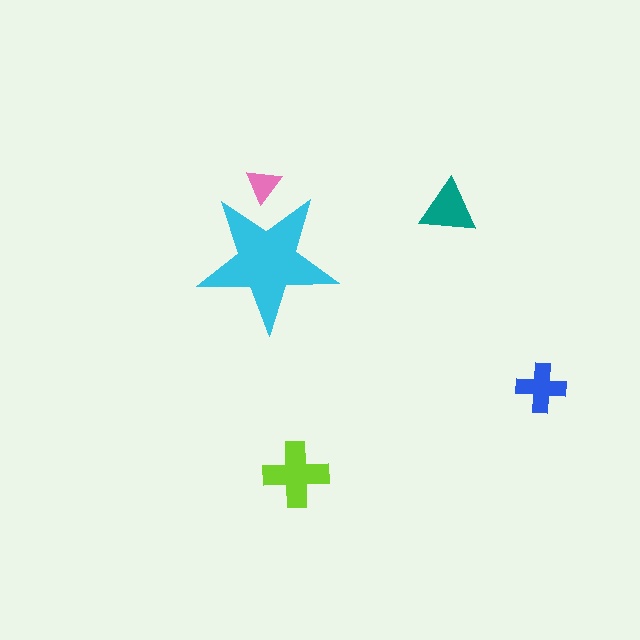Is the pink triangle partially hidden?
Yes, the pink triangle is partially hidden behind the cyan star.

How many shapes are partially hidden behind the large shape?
1 shape is partially hidden.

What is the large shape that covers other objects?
A cyan star.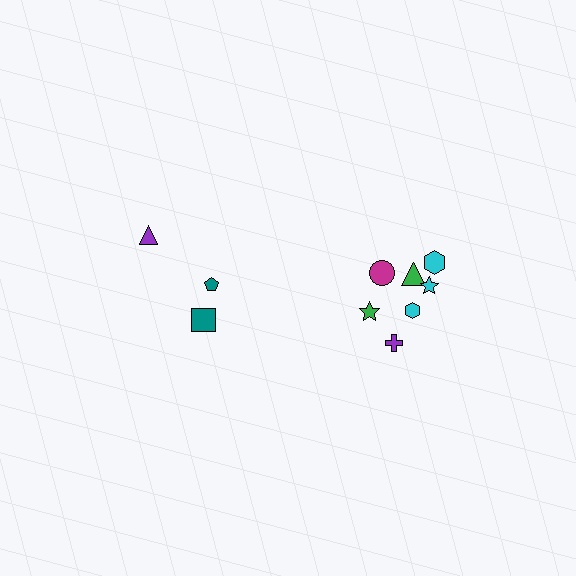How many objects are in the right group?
There are 7 objects.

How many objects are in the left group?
There are 3 objects.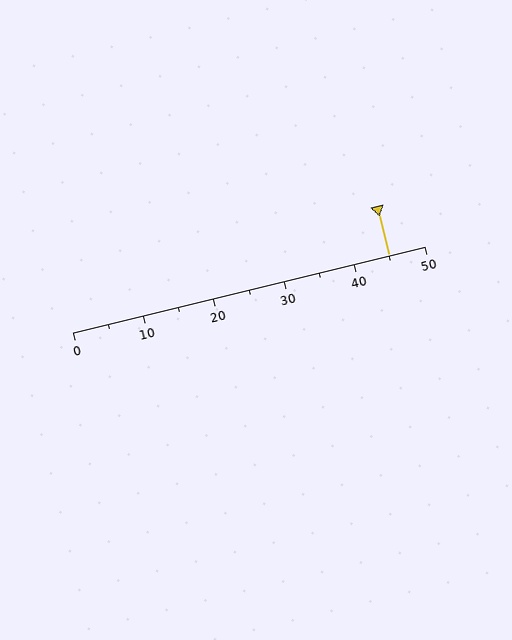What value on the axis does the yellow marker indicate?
The marker indicates approximately 45.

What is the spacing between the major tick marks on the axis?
The major ticks are spaced 10 apart.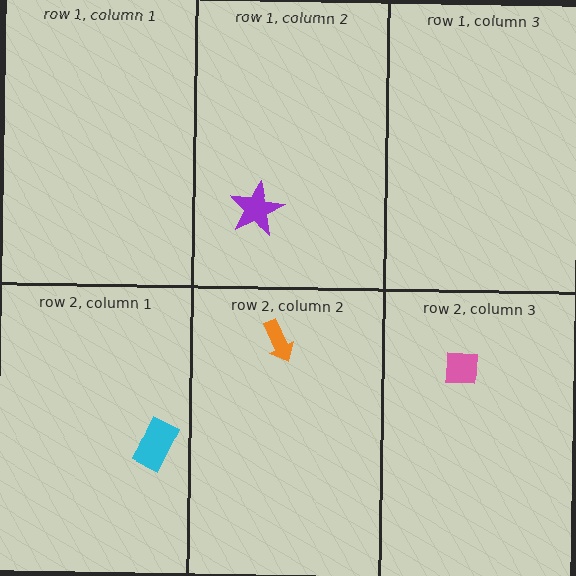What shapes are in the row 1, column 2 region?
The purple star.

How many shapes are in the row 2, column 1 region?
1.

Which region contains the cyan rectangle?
The row 2, column 1 region.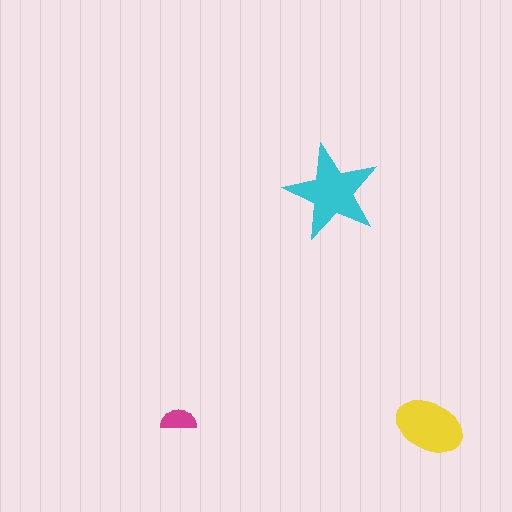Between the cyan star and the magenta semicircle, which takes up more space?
The cyan star.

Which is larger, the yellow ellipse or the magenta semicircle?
The yellow ellipse.